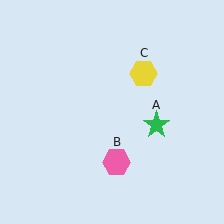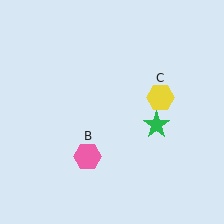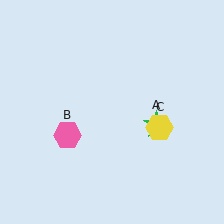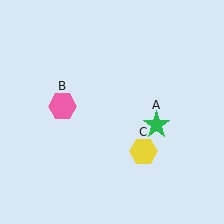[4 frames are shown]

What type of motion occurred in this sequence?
The pink hexagon (object B), yellow hexagon (object C) rotated clockwise around the center of the scene.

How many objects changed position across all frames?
2 objects changed position: pink hexagon (object B), yellow hexagon (object C).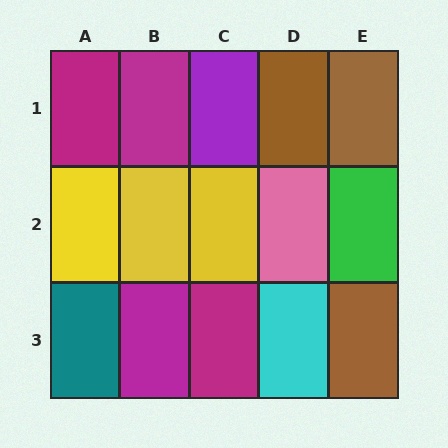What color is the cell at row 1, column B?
Magenta.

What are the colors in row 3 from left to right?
Teal, magenta, magenta, cyan, brown.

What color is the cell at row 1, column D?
Brown.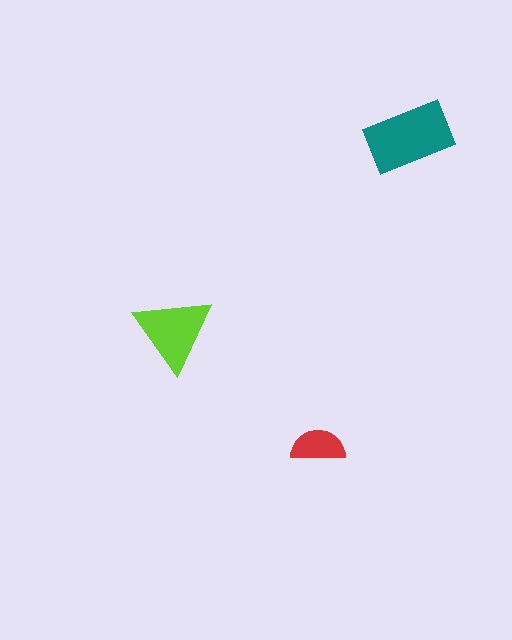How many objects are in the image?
There are 3 objects in the image.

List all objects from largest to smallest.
The teal rectangle, the lime triangle, the red semicircle.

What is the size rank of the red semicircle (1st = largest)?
3rd.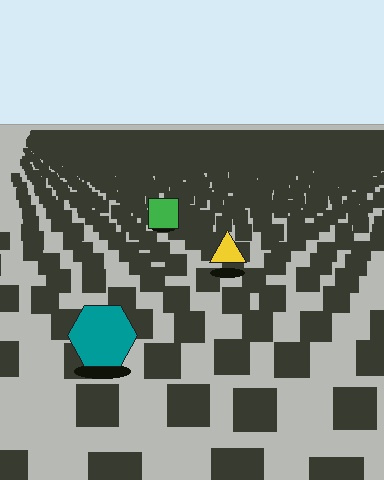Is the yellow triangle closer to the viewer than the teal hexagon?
No. The teal hexagon is closer — you can tell from the texture gradient: the ground texture is coarser near it.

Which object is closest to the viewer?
The teal hexagon is closest. The texture marks near it are larger and more spread out.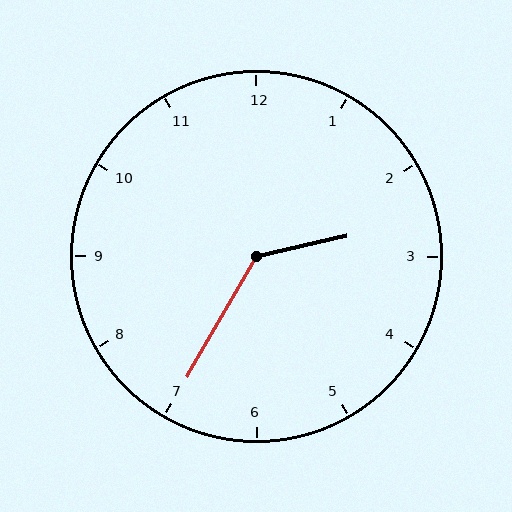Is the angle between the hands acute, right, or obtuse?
It is obtuse.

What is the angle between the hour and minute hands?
Approximately 132 degrees.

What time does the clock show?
2:35.